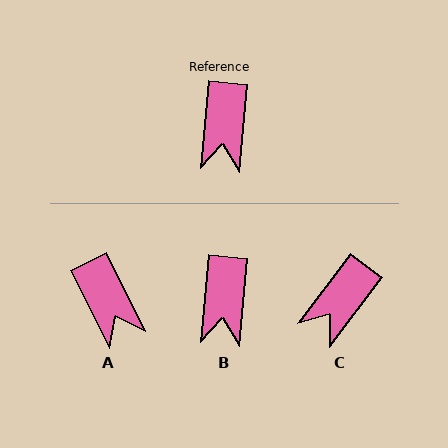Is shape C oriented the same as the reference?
No, it is off by about 32 degrees.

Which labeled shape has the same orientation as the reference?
B.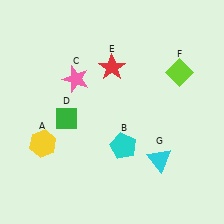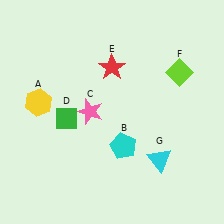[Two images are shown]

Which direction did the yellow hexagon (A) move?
The yellow hexagon (A) moved up.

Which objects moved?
The objects that moved are: the yellow hexagon (A), the pink star (C).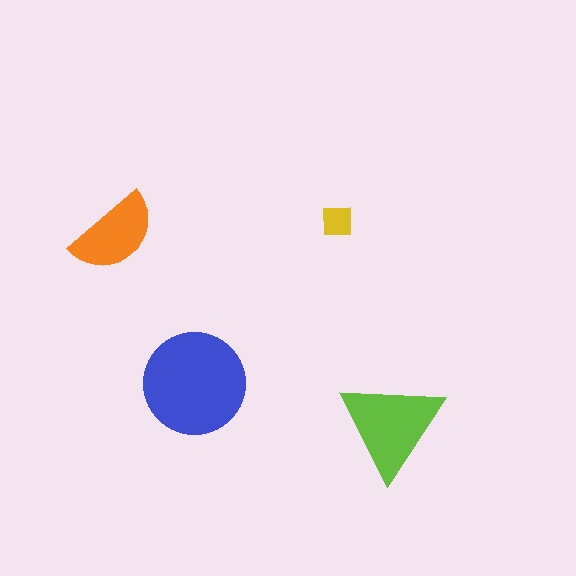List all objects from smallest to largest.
The yellow square, the orange semicircle, the lime triangle, the blue circle.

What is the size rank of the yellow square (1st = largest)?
4th.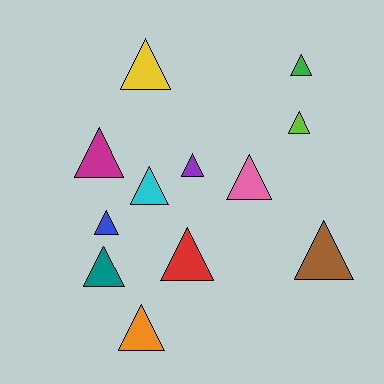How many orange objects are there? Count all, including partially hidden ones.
There is 1 orange object.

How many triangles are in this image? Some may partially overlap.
There are 12 triangles.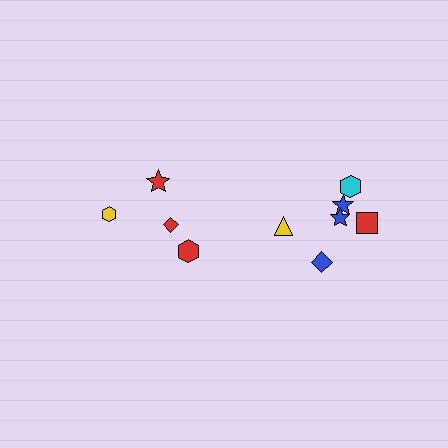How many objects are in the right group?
There are 6 objects.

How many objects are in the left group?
There are 4 objects.